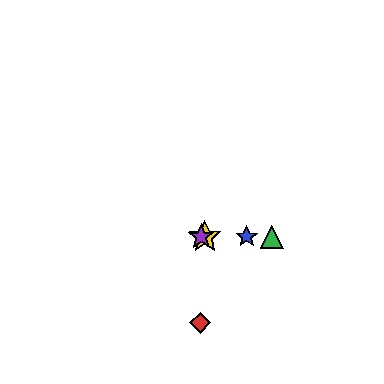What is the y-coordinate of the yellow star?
The yellow star is at y≈237.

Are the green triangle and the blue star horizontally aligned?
Yes, both are at y≈237.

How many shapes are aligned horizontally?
4 shapes (the blue star, the green triangle, the yellow star, the purple star) are aligned horizontally.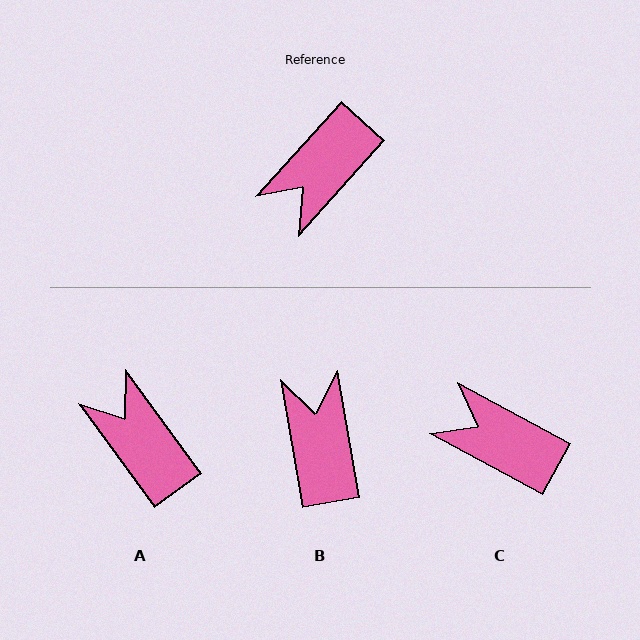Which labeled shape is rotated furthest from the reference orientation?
B, about 128 degrees away.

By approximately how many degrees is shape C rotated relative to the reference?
Approximately 76 degrees clockwise.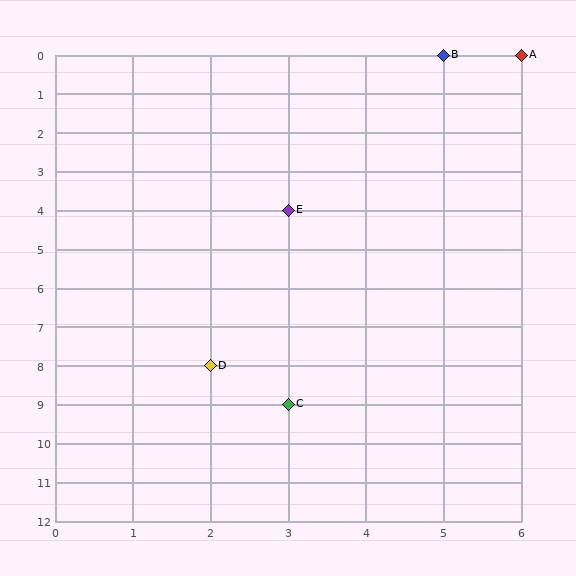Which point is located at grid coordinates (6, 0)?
Point A is at (6, 0).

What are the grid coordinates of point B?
Point B is at grid coordinates (5, 0).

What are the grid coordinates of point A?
Point A is at grid coordinates (6, 0).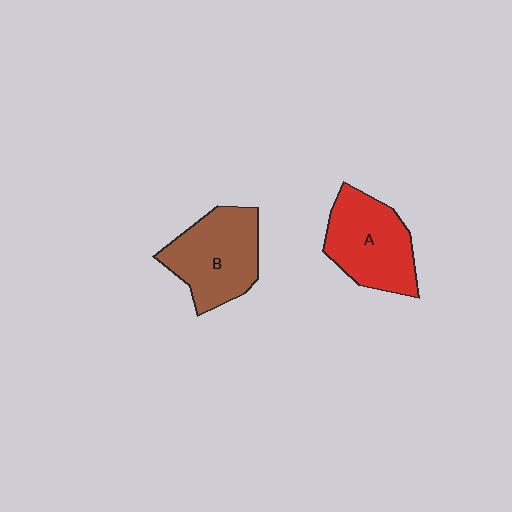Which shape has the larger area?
Shape B (brown).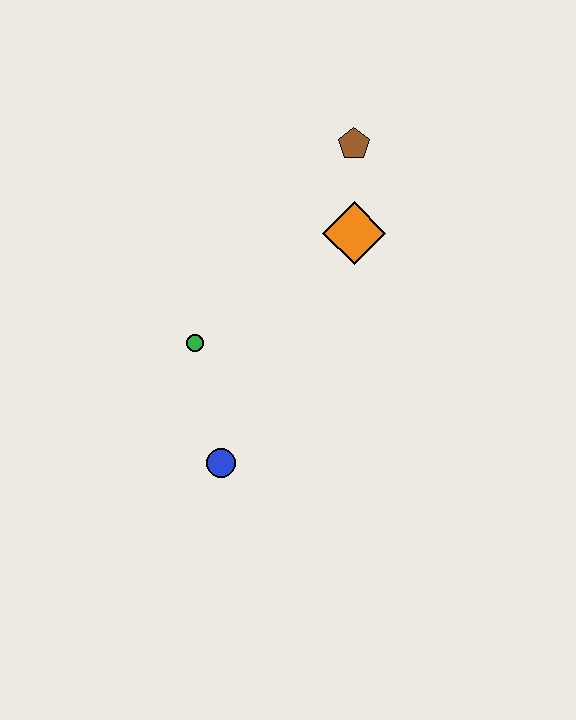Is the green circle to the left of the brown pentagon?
Yes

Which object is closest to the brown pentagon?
The orange diamond is closest to the brown pentagon.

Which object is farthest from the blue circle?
The brown pentagon is farthest from the blue circle.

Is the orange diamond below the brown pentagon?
Yes